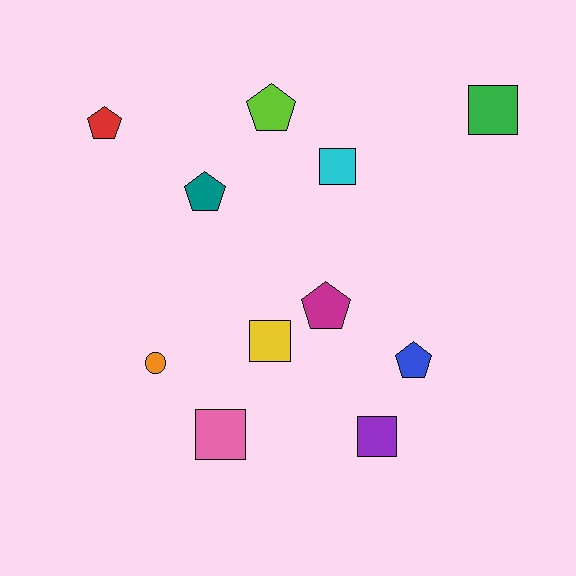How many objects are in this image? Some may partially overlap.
There are 11 objects.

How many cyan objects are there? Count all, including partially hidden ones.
There is 1 cyan object.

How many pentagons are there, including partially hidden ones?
There are 5 pentagons.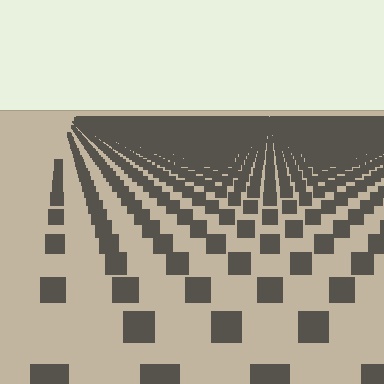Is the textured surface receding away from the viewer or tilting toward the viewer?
The surface is receding away from the viewer. Texture elements get smaller and denser toward the top.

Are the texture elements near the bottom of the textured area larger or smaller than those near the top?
Larger. Near the bottom, elements are closer to the viewer and appear at a bigger on-screen size.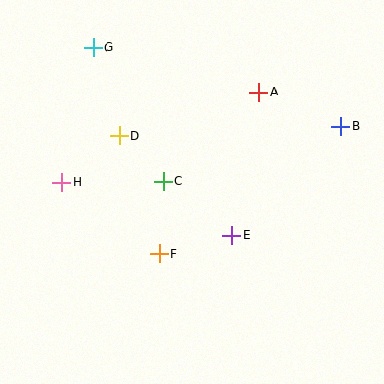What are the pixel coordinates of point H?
Point H is at (62, 182).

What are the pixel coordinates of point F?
Point F is at (160, 254).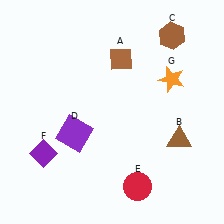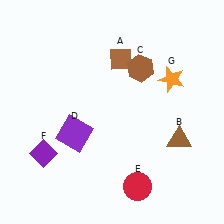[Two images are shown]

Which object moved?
The brown hexagon (C) moved down.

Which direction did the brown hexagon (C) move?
The brown hexagon (C) moved down.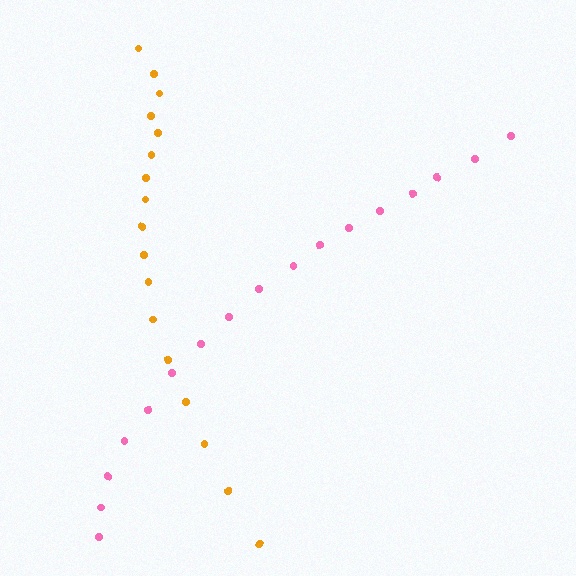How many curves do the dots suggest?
There are 2 distinct paths.